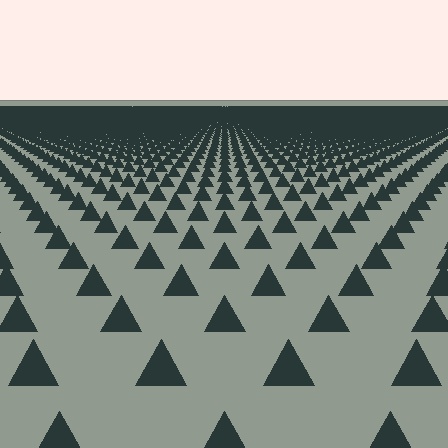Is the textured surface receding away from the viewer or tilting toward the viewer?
The surface is receding away from the viewer. Texture elements get smaller and denser toward the top.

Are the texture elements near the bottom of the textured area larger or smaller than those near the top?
Larger. Near the bottom, elements are closer to the viewer and appear at a bigger on-screen size.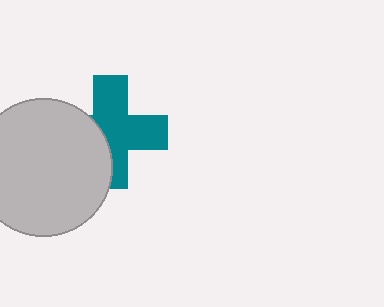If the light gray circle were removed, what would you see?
You would see the complete teal cross.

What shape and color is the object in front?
The object in front is a light gray circle.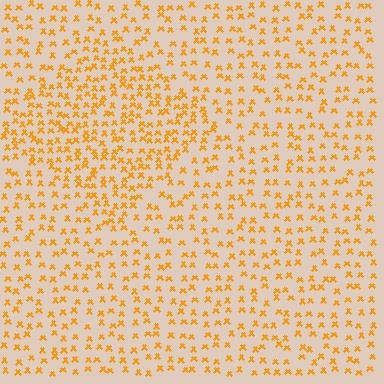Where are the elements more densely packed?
The elements are more densely packed inside the diamond boundary.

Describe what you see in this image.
The image contains small orange elements arranged at two different densities. A diamond-shaped region is visible where the elements are more densely packed than the surrounding area.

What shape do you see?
I see a diamond.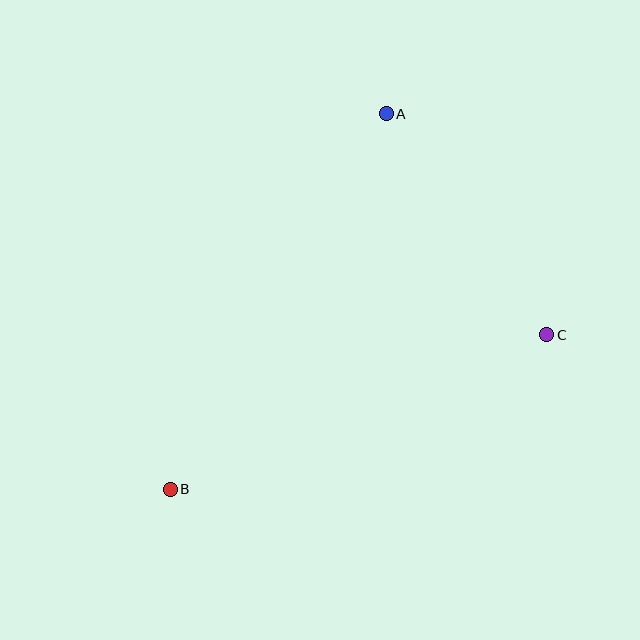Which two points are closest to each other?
Points A and C are closest to each other.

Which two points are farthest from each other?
Points A and B are farthest from each other.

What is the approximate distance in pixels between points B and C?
The distance between B and C is approximately 407 pixels.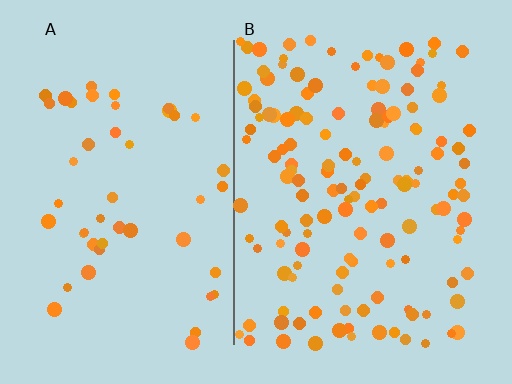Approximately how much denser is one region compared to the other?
Approximately 2.9× — region B over region A.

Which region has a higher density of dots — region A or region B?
B (the right).